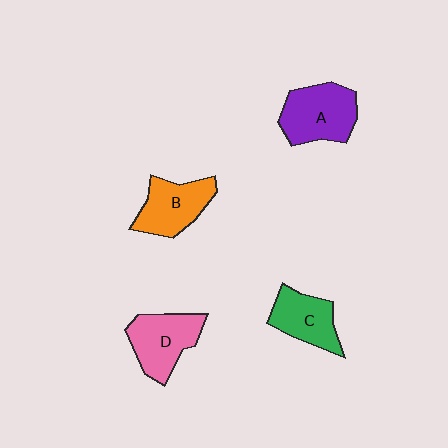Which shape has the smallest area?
Shape C (green).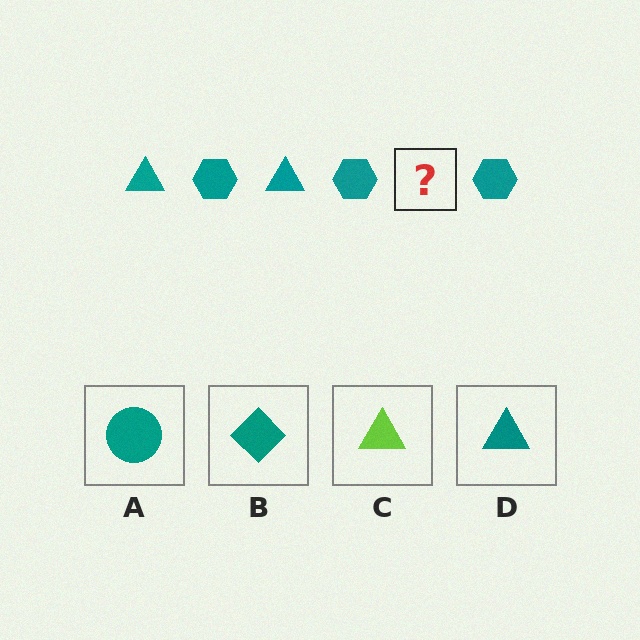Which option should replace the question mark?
Option D.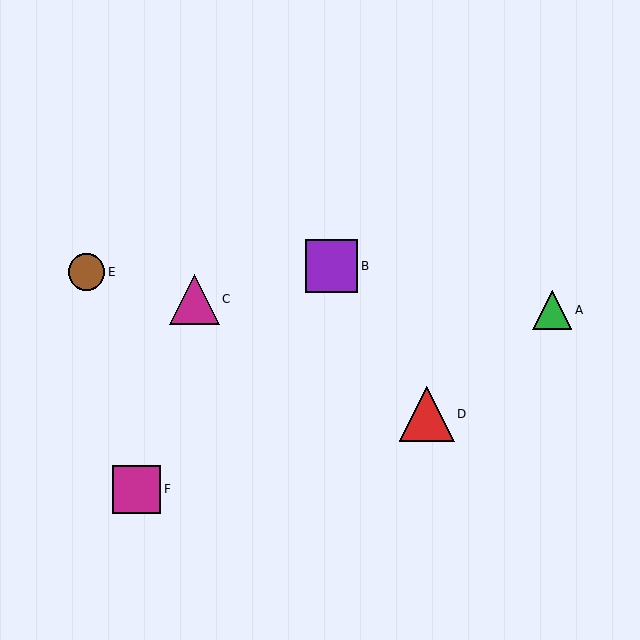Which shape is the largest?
The red triangle (labeled D) is the largest.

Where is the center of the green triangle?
The center of the green triangle is at (552, 310).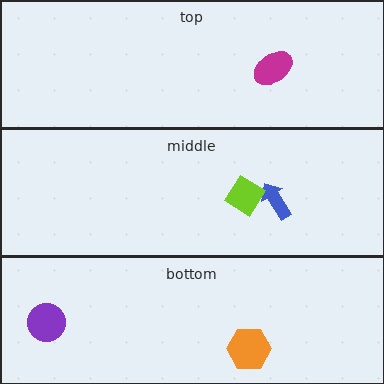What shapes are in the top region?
The magenta ellipse.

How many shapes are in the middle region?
2.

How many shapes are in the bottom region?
2.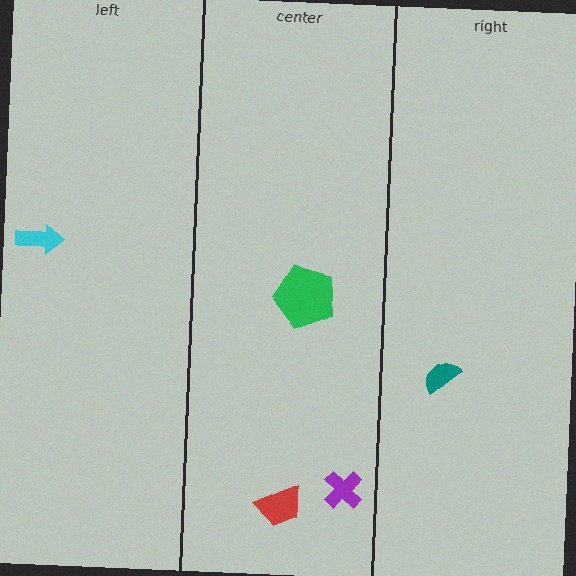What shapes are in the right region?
The teal semicircle.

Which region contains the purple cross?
The center region.